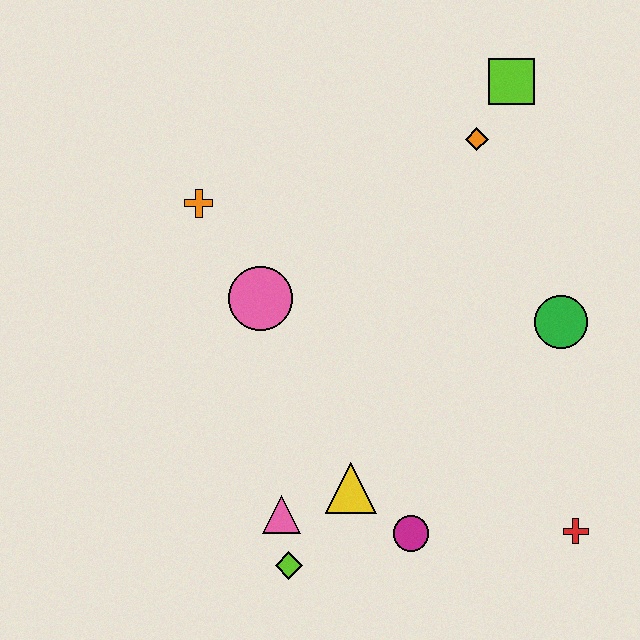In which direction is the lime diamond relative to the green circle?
The lime diamond is to the left of the green circle.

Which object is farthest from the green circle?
The orange cross is farthest from the green circle.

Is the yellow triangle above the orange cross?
No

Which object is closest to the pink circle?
The orange cross is closest to the pink circle.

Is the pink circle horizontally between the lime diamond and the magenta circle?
No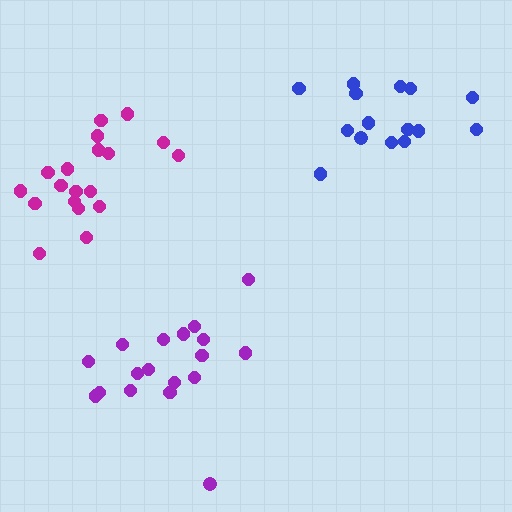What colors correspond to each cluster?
The clusters are colored: purple, magenta, blue.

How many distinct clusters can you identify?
There are 3 distinct clusters.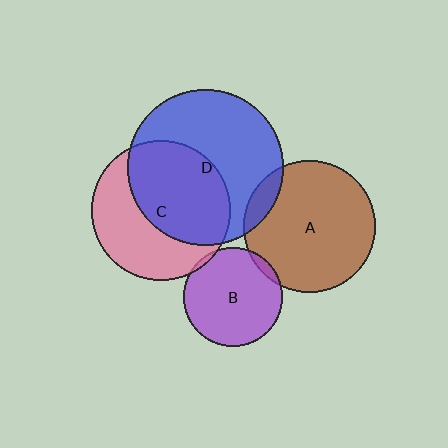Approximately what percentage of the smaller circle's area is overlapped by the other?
Approximately 55%.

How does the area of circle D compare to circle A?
Approximately 1.4 times.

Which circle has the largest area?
Circle D (blue).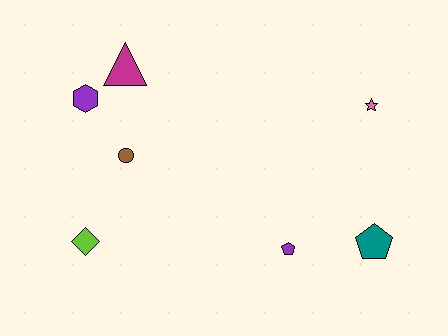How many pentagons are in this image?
There are 2 pentagons.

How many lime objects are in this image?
There is 1 lime object.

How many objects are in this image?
There are 7 objects.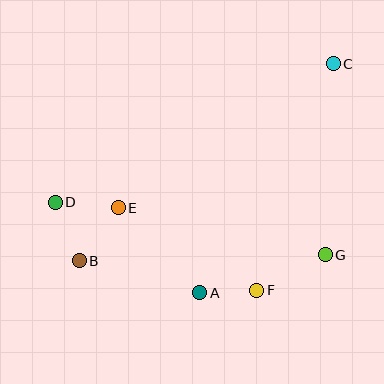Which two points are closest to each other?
Points A and F are closest to each other.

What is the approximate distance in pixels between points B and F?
The distance between B and F is approximately 180 pixels.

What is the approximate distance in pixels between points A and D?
The distance between A and D is approximately 170 pixels.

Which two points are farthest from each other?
Points B and C are farthest from each other.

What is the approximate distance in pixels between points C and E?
The distance between C and E is approximately 259 pixels.